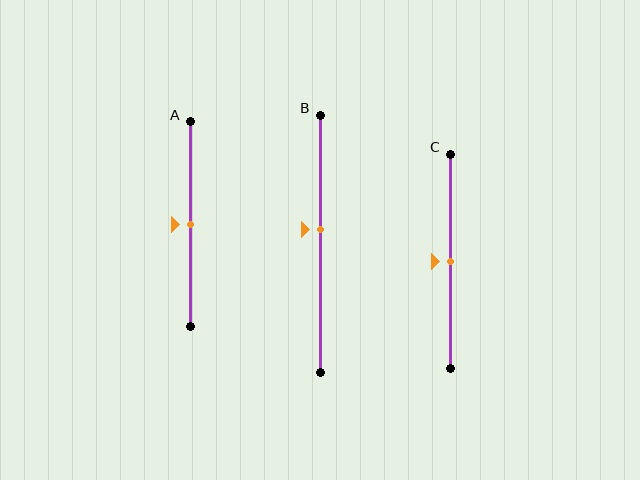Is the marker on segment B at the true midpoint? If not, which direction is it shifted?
No, the marker on segment B is shifted upward by about 6% of the segment length.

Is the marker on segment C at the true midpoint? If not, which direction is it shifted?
Yes, the marker on segment C is at the true midpoint.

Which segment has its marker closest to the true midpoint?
Segment A has its marker closest to the true midpoint.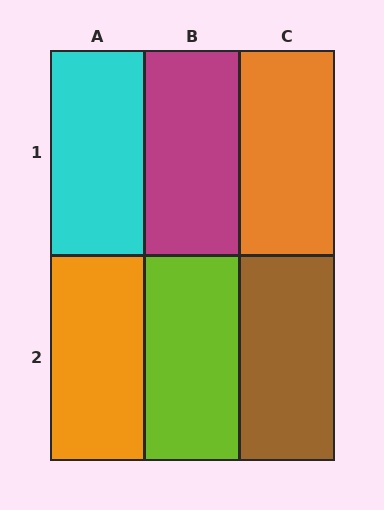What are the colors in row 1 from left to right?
Cyan, magenta, orange.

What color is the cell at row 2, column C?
Brown.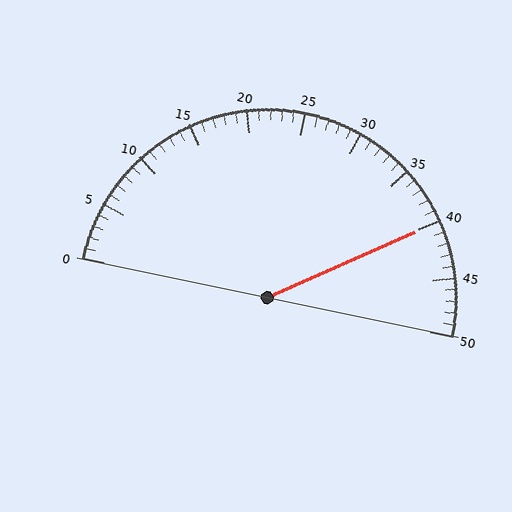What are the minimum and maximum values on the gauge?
The gauge ranges from 0 to 50.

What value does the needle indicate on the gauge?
The needle indicates approximately 40.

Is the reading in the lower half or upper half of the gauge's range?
The reading is in the upper half of the range (0 to 50).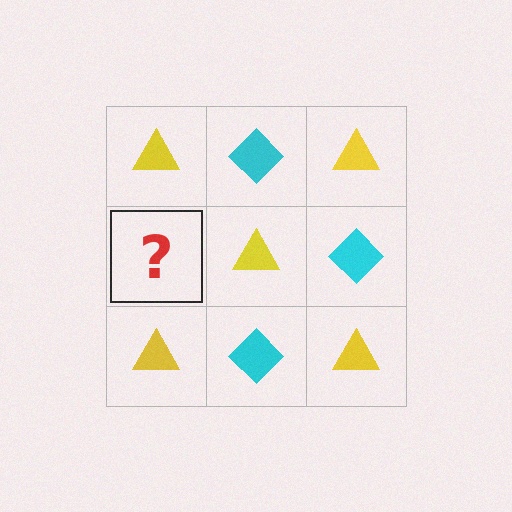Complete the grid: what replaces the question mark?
The question mark should be replaced with a cyan diamond.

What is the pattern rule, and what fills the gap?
The rule is that it alternates yellow triangle and cyan diamond in a checkerboard pattern. The gap should be filled with a cyan diamond.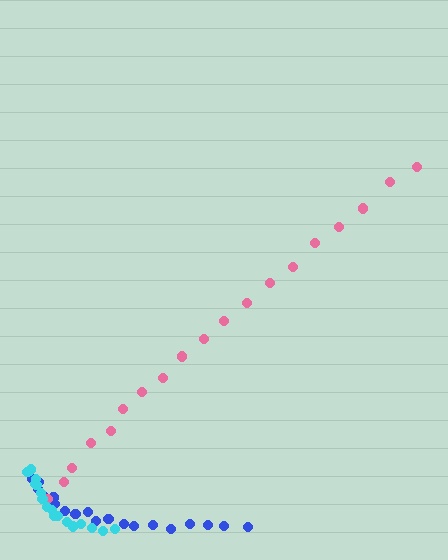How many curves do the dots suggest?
There are 3 distinct paths.